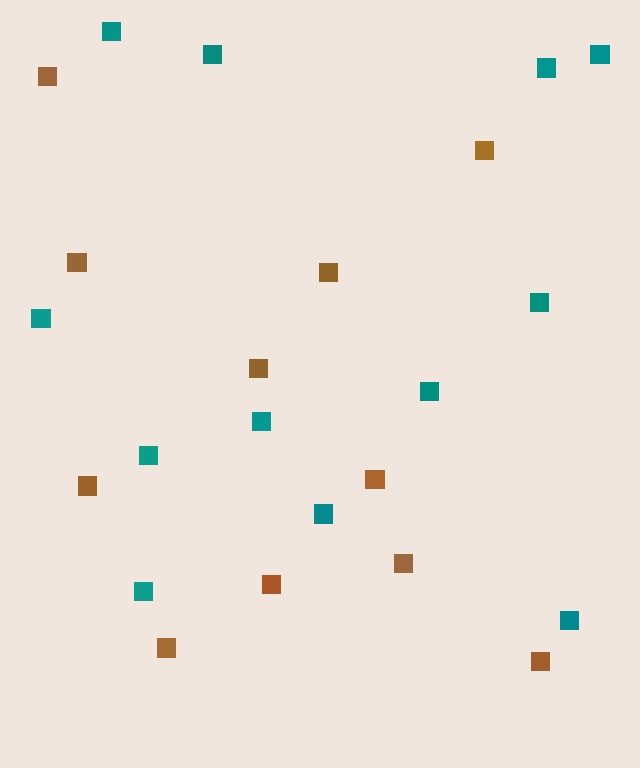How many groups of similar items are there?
There are 2 groups: one group of teal squares (12) and one group of brown squares (11).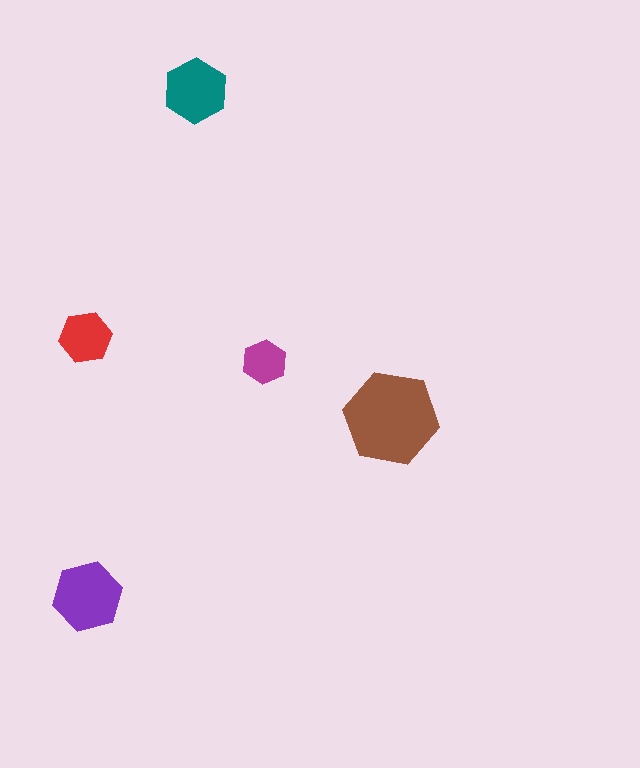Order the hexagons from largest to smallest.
the brown one, the purple one, the teal one, the red one, the magenta one.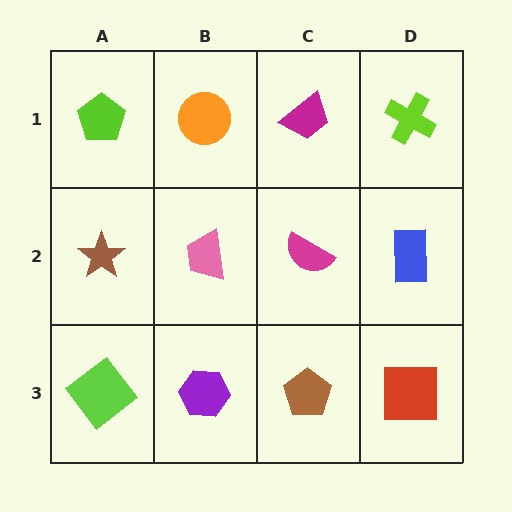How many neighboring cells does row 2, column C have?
4.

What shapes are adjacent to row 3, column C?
A magenta semicircle (row 2, column C), a purple hexagon (row 3, column B), a red square (row 3, column D).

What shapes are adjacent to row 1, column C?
A magenta semicircle (row 2, column C), an orange circle (row 1, column B), a lime cross (row 1, column D).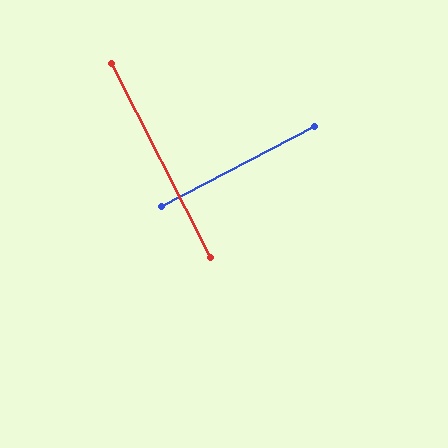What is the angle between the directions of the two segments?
Approximately 90 degrees.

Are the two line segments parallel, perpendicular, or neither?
Perpendicular — they meet at approximately 90°.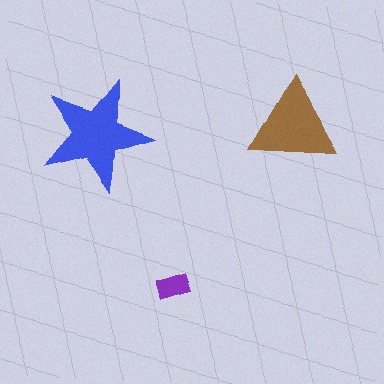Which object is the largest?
The blue star.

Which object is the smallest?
The purple rectangle.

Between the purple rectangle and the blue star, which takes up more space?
The blue star.